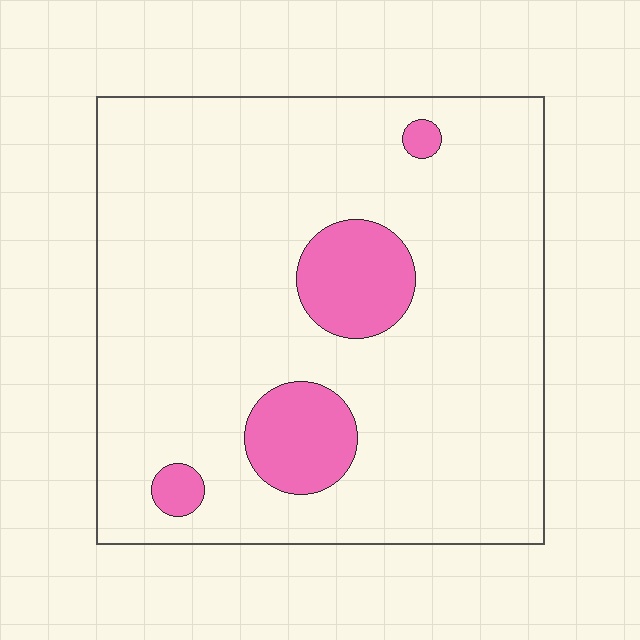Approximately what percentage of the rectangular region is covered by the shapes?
Approximately 10%.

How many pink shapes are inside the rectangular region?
4.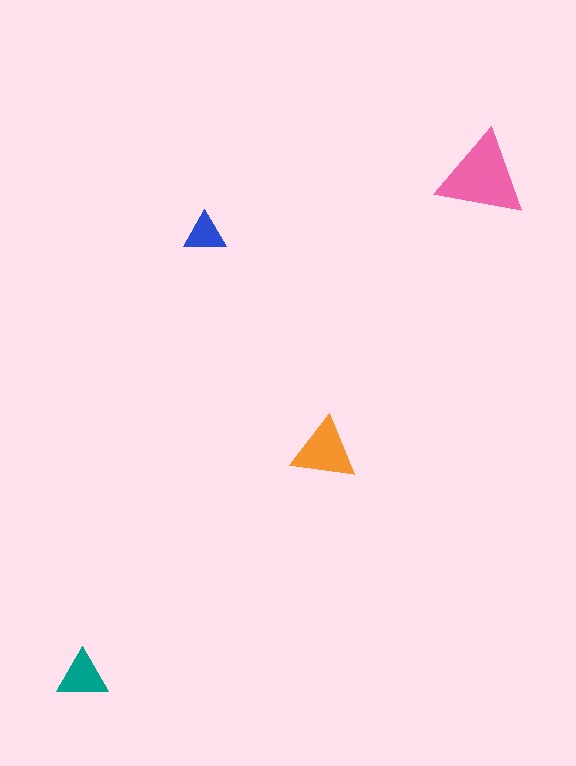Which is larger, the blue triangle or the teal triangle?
The teal one.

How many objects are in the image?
There are 4 objects in the image.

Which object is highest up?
The pink triangle is topmost.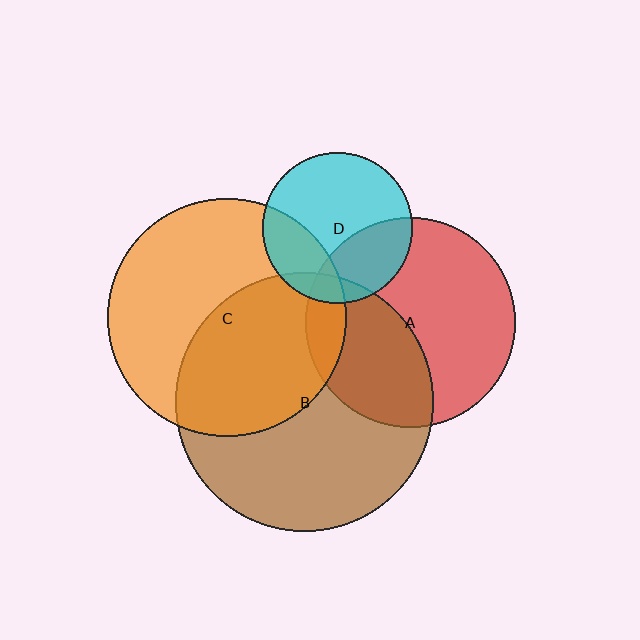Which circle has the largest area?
Circle B (brown).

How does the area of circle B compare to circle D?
Approximately 3.0 times.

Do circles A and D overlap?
Yes.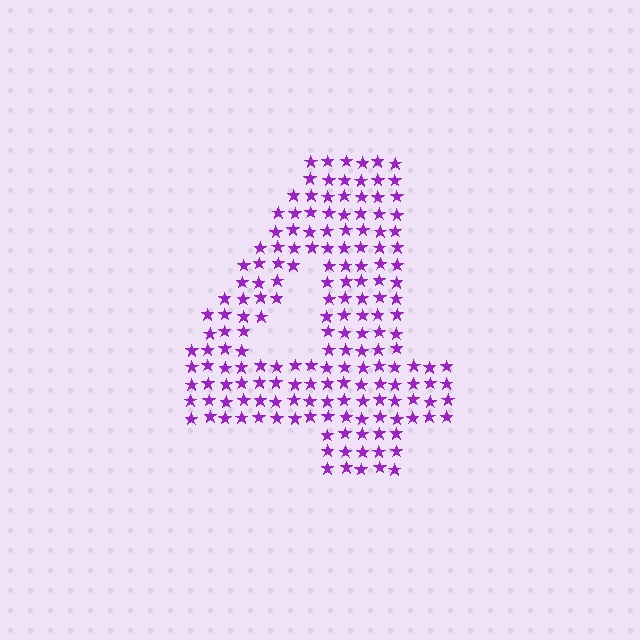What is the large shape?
The large shape is the digit 4.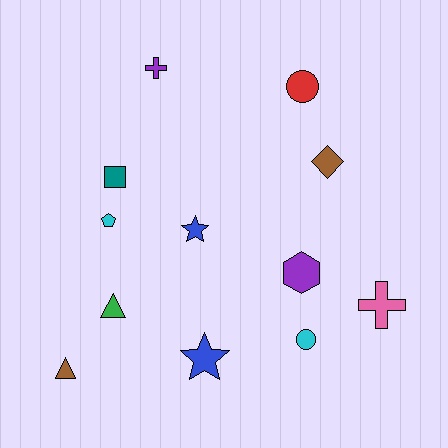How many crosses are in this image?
There are 2 crosses.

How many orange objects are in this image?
There are no orange objects.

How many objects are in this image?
There are 12 objects.